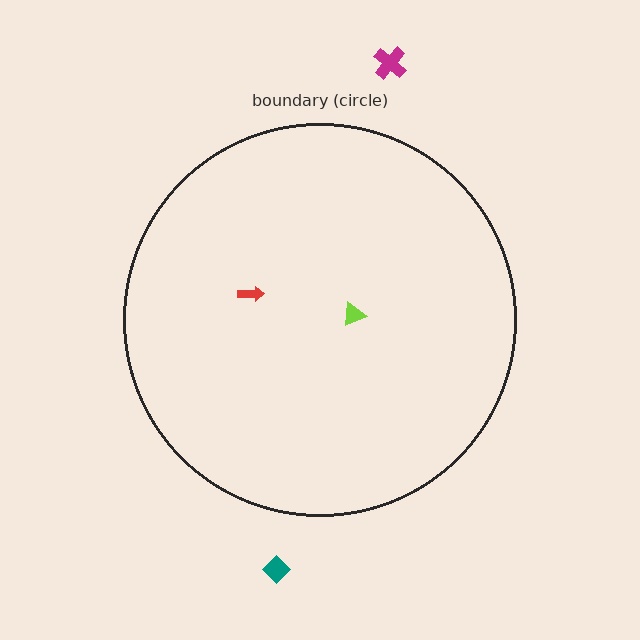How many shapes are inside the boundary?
2 inside, 2 outside.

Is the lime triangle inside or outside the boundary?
Inside.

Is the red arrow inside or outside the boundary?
Inside.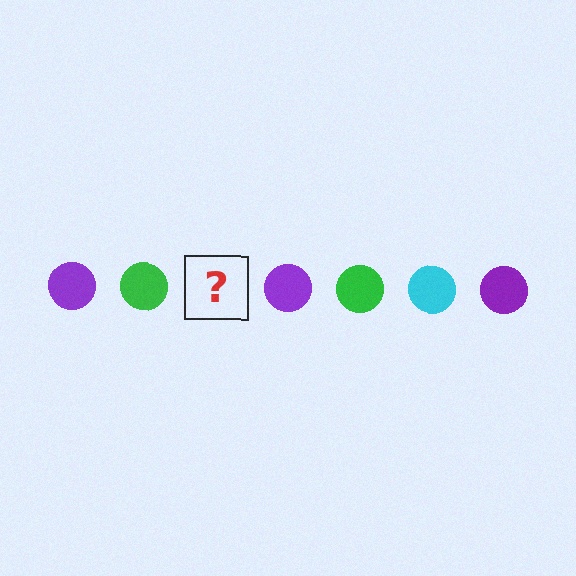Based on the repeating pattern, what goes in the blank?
The blank should be a cyan circle.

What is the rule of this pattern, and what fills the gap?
The rule is that the pattern cycles through purple, green, cyan circles. The gap should be filled with a cyan circle.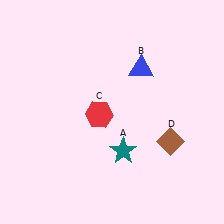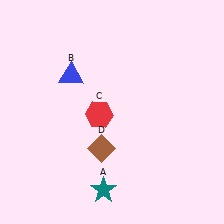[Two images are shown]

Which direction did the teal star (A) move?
The teal star (A) moved down.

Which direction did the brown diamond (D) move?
The brown diamond (D) moved left.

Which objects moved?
The objects that moved are: the teal star (A), the blue triangle (B), the brown diamond (D).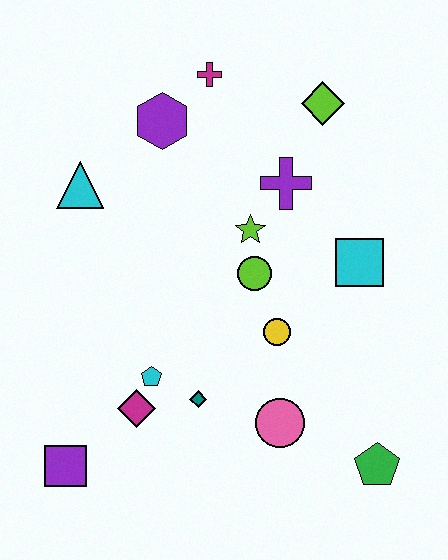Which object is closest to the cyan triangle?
The purple hexagon is closest to the cyan triangle.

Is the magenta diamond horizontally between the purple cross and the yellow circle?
No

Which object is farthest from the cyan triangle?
The green pentagon is farthest from the cyan triangle.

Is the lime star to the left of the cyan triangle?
No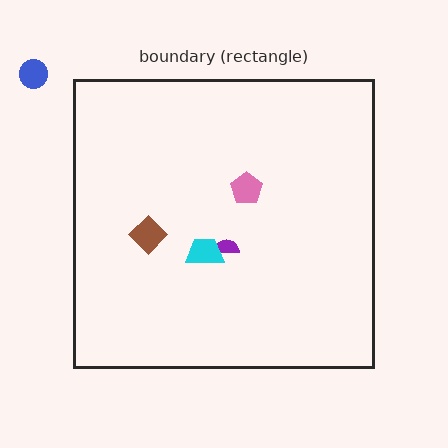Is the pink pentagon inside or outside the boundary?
Inside.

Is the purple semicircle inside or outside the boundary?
Inside.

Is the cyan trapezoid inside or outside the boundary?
Inside.